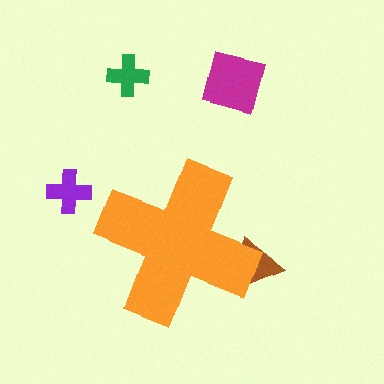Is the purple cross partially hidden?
No, the purple cross is fully visible.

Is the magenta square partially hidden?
No, the magenta square is fully visible.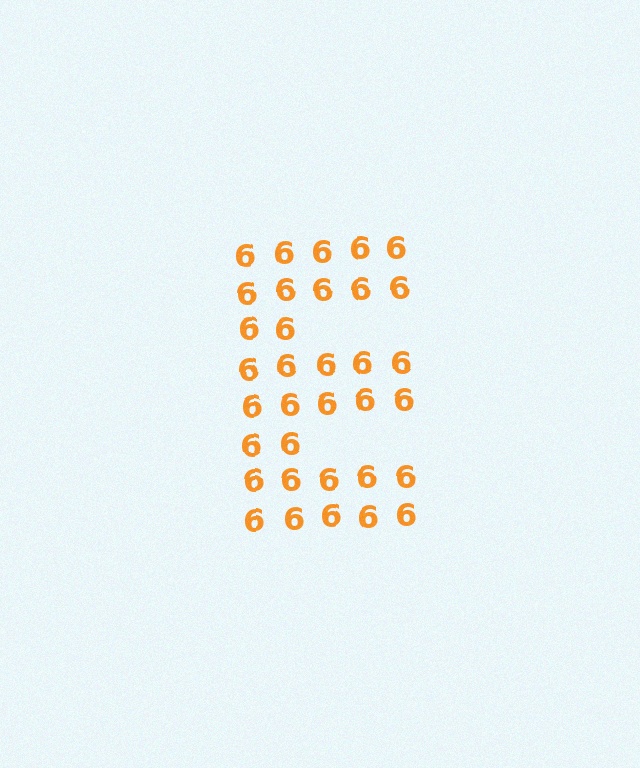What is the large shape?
The large shape is the letter E.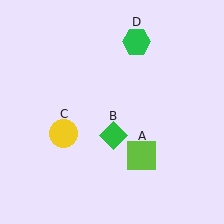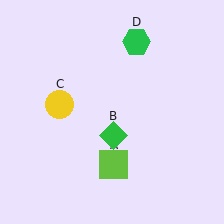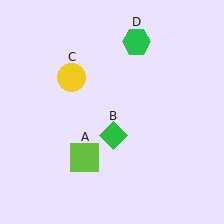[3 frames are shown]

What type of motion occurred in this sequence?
The lime square (object A), yellow circle (object C) rotated clockwise around the center of the scene.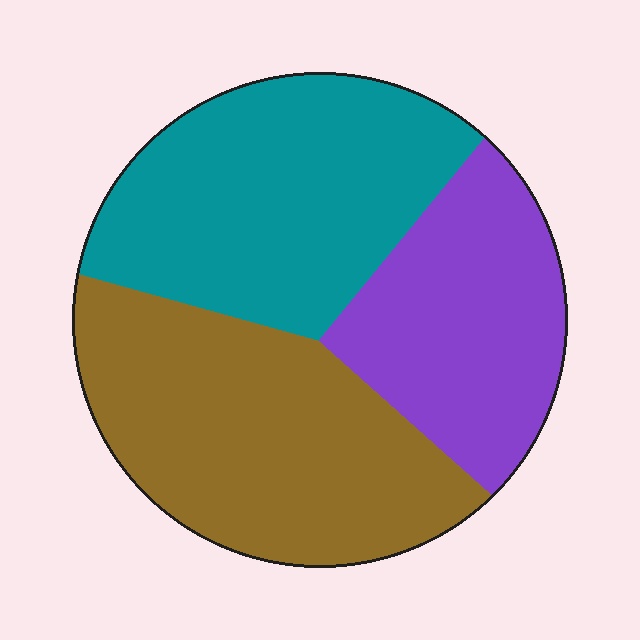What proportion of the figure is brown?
Brown takes up about three eighths (3/8) of the figure.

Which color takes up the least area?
Purple, at roughly 25%.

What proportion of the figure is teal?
Teal covers 36% of the figure.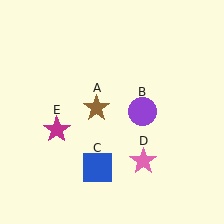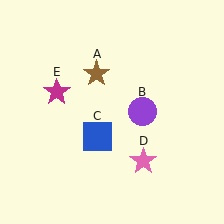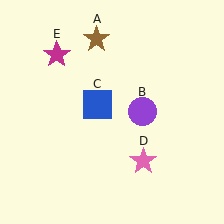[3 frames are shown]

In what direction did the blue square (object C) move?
The blue square (object C) moved up.